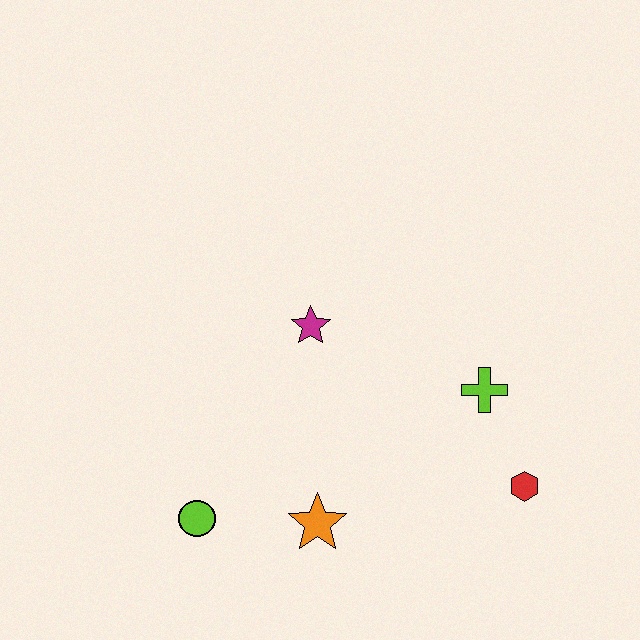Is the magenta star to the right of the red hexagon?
No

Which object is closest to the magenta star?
The lime cross is closest to the magenta star.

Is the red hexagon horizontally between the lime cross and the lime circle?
No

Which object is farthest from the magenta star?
The red hexagon is farthest from the magenta star.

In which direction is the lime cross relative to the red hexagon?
The lime cross is above the red hexagon.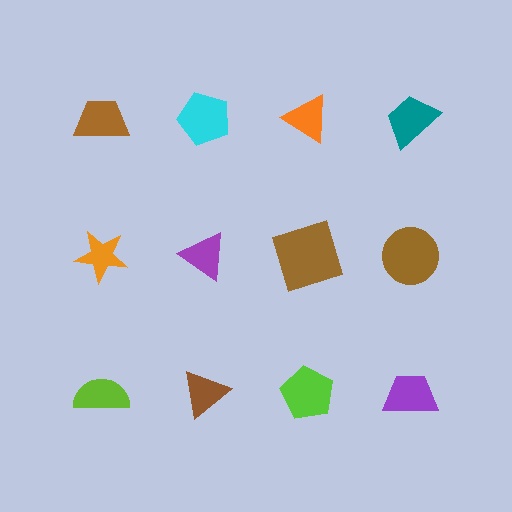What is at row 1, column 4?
A teal trapezoid.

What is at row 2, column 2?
A purple triangle.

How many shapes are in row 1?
4 shapes.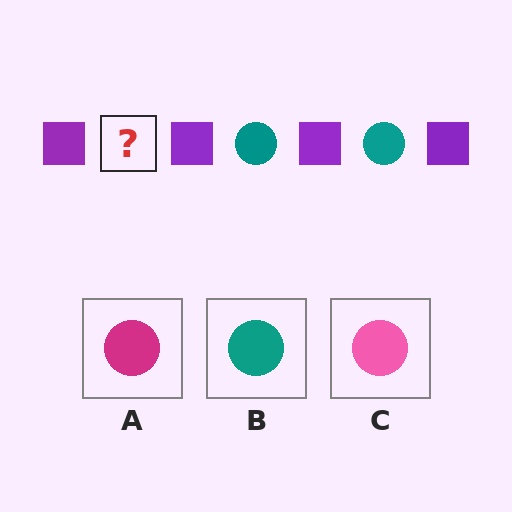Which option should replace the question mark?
Option B.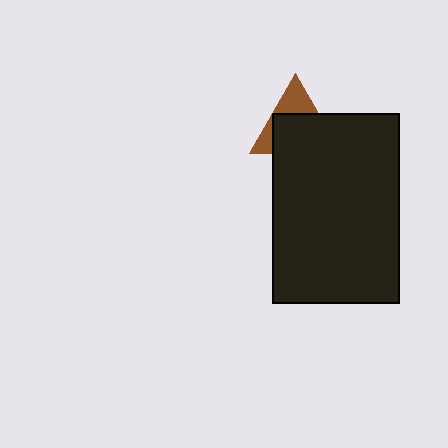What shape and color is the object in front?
The object in front is a black rectangle.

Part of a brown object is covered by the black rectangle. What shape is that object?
It is a triangle.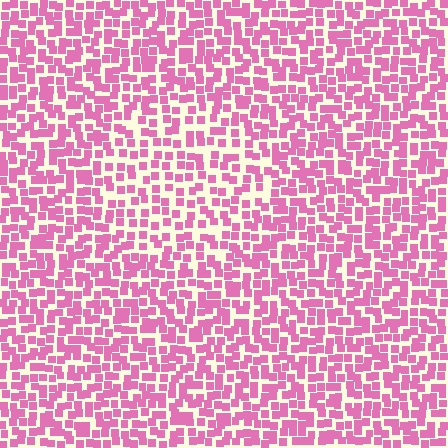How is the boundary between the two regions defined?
The boundary is defined by a change in element density (approximately 1.5x ratio). All elements are the same color, size, and shape.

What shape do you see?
I see a circle.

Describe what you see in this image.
The image contains small pink elements arranged at two different densities. A circle-shaped region is visible where the elements are less densely packed than the surrounding area.